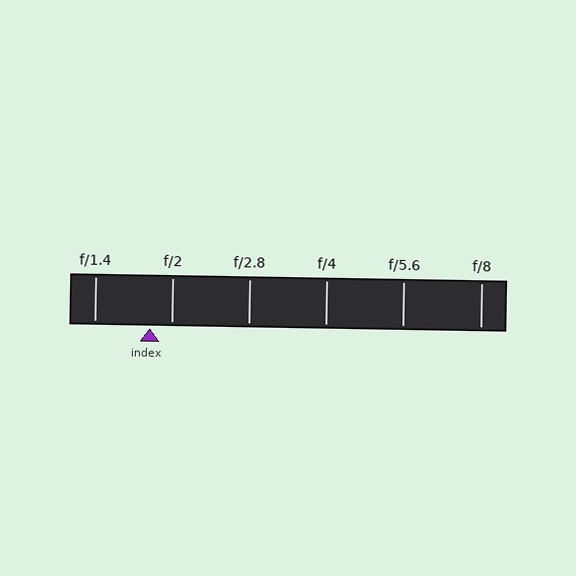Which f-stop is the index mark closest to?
The index mark is closest to f/2.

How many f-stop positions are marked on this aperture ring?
There are 6 f-stop positions marked.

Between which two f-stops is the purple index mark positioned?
The index mark is between f/1.4 and f/2.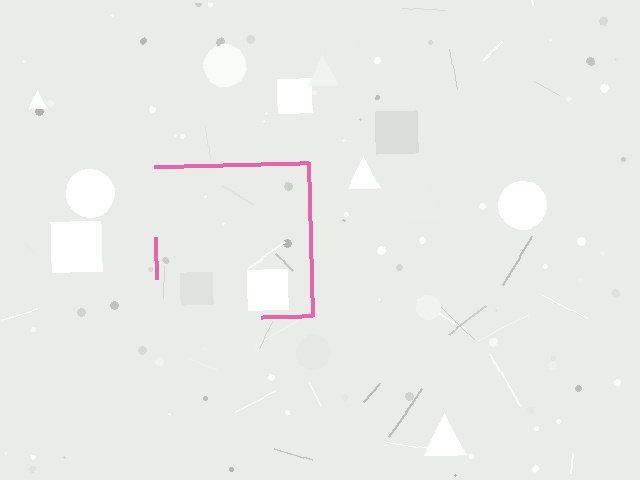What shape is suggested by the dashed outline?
The dashed outline suggests a square.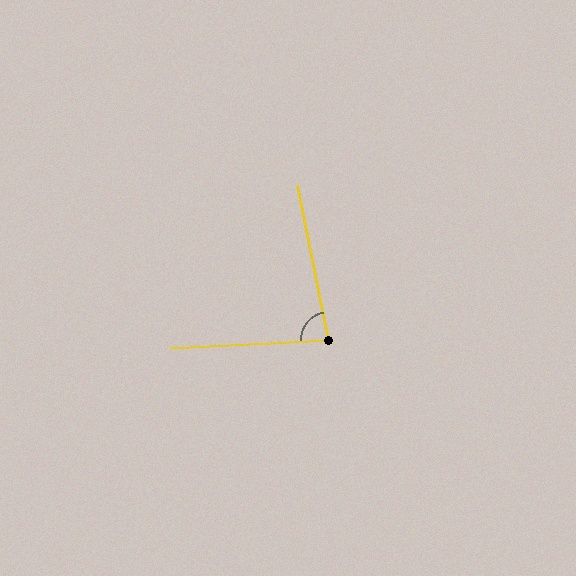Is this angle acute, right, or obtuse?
It is acute.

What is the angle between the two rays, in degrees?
Approximately 81 degrees.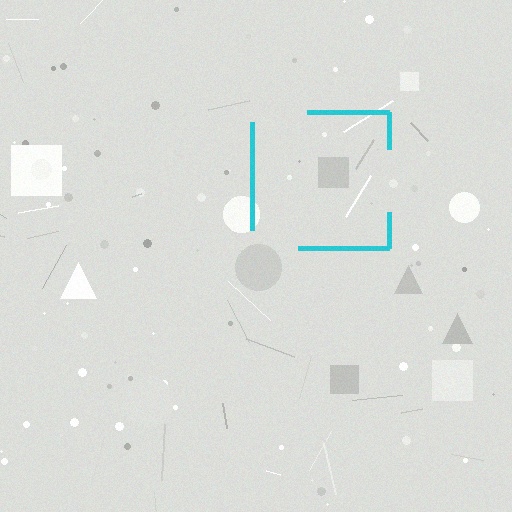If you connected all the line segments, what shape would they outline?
They would outline a square.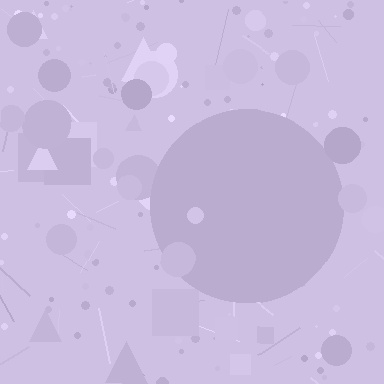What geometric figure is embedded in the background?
A circle is embedded in the background.